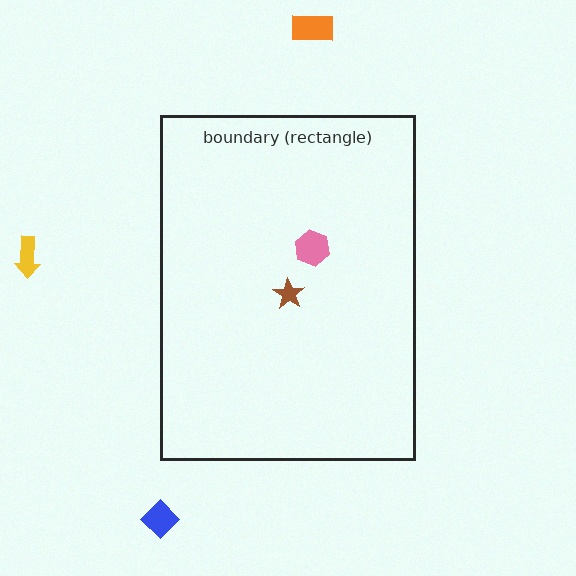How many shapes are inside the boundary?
2 inside, 3 outside.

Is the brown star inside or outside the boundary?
Inside.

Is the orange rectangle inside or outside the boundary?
Outside.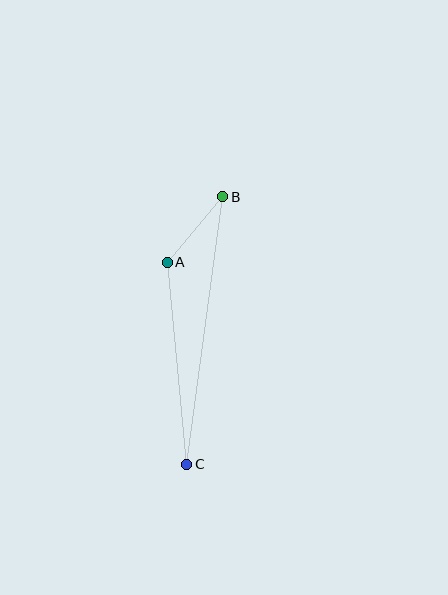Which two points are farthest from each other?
Points B and C are farthest from each other.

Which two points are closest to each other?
Points A and B are closest to each other.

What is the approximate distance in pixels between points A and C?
The distance between A and C is approximately 203 pixels.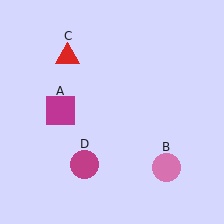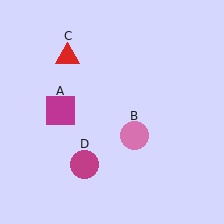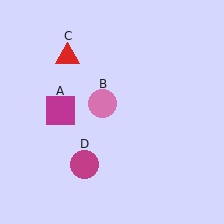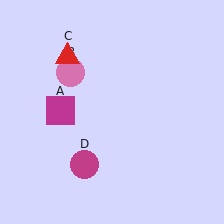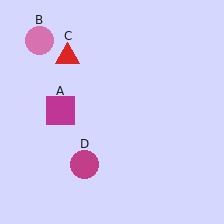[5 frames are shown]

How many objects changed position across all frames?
1 object changed position: pink circle (object B).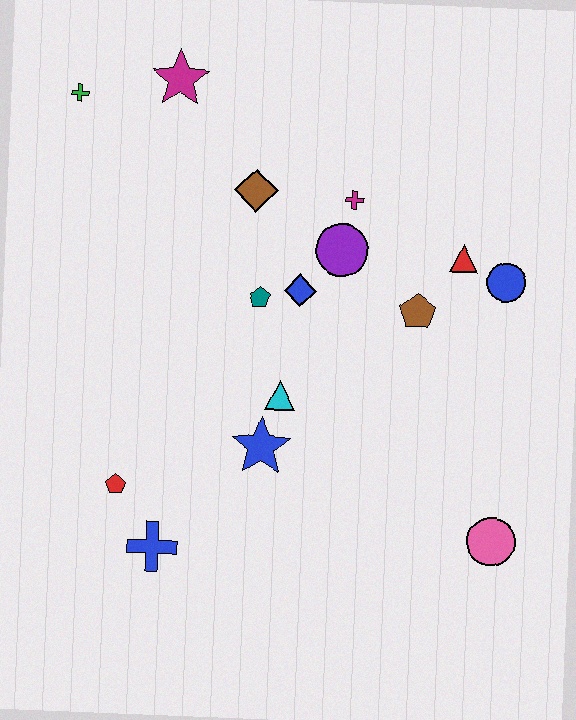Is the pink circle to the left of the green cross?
No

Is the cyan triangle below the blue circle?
Yes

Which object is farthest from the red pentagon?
The blue circle is farthest from the red pentagon.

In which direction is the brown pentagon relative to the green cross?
The brown pentagon is to the right of the green cross.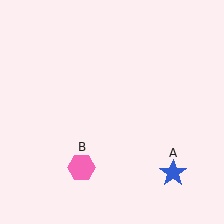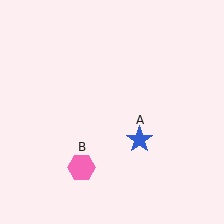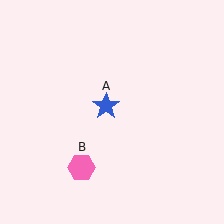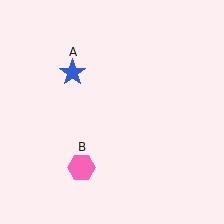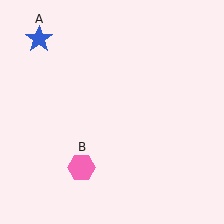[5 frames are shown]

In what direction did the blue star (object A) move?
The blue star (object A) moved up and to the left.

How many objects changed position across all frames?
1 object changed position: blue star (object A).